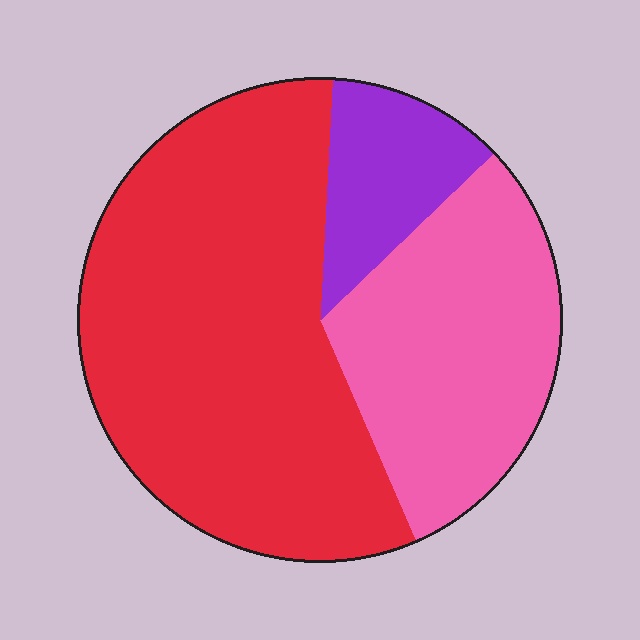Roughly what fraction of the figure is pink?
Pink takes up between a sixth and a third of the figure.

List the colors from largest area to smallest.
From largest to smallest: red, pink, purple.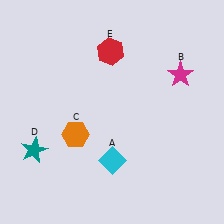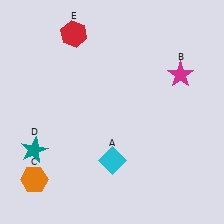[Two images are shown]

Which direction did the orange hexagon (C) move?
The orange hexagon (C) moved down.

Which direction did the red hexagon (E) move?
The red hexagon (E) moved left.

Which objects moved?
The objects that moved are: the orange hexagon (C), the red hexagon (E).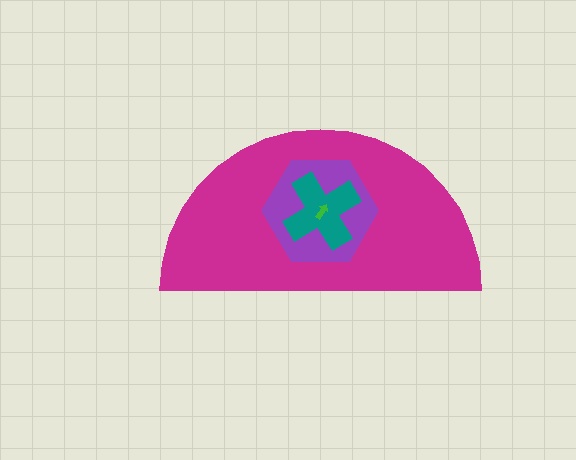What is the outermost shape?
The magenta semicircle.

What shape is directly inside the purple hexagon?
The teal cross.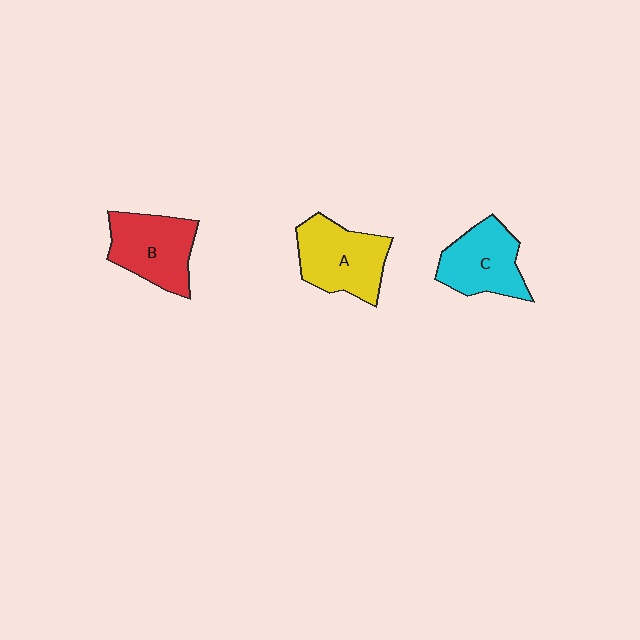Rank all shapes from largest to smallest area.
From largest to smallest: A (yellow), B (red), C (cyan).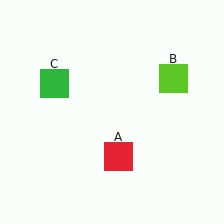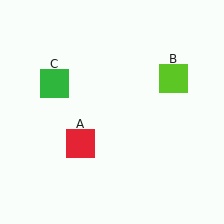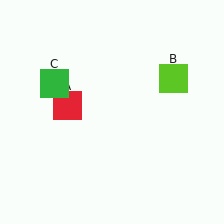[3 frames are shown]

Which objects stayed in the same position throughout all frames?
Lime square (object B) and green square (object C) remained stationary.